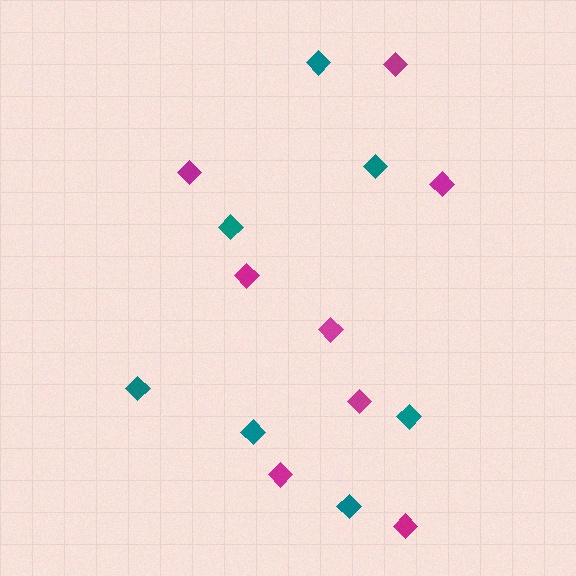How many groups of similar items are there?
There are 2 groups: one group of teal diamonds (7) and one group of magenta diamonds (8).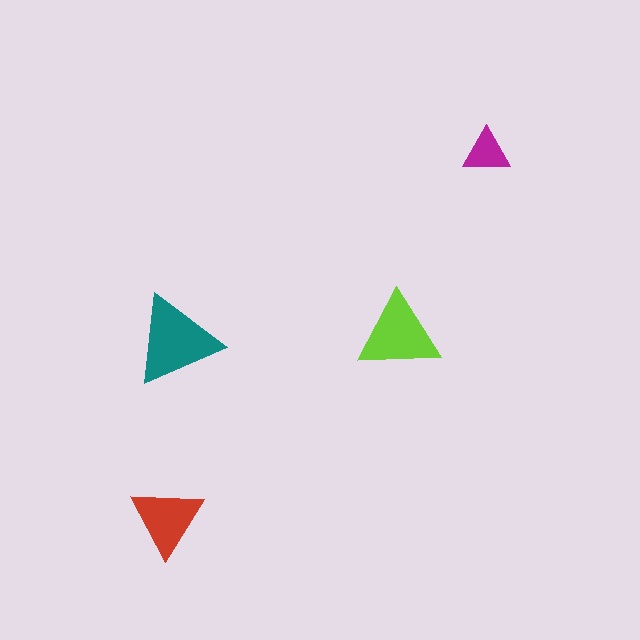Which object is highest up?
The magenta triangle is topmost.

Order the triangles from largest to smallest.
the teal one, the lime one, the red one, the magenta one.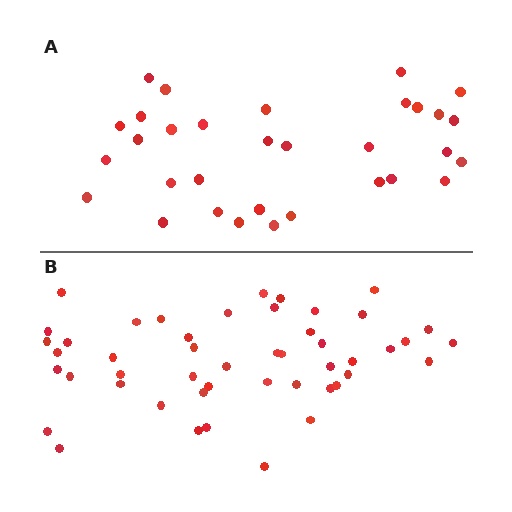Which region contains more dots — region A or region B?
Region B (the bottom region) has more dots.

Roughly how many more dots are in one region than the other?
Region B has approximately 15 more dots than region A.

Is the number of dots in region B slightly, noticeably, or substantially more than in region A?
Region B has substantially more. The ratio is roughly 1.5 to 1.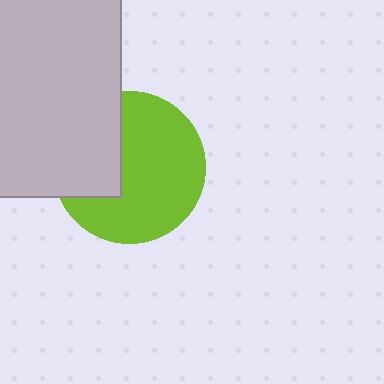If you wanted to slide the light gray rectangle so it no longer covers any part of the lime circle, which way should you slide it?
Slide it left — that is the most direct way to separate the two shapes.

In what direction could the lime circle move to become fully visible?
The lime circle could move right. That would shift it out from behind the light gray rectangle entirely.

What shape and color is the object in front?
The object in front is a light gray rectangle.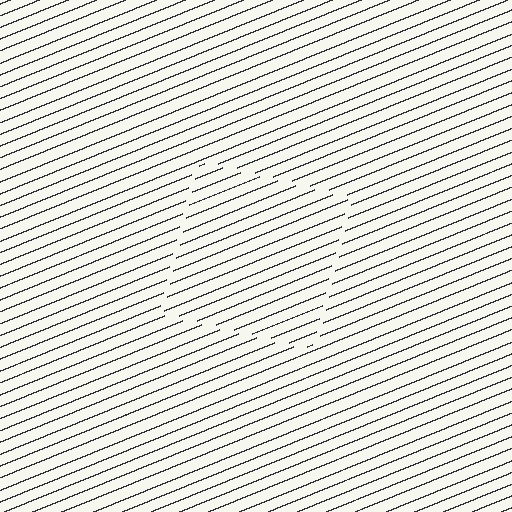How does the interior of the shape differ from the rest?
The interior of the shape contains the same grating, shifted by half a period — the contour is defined by the phase discontinuity where line-ends from the inner and outer gratings abut.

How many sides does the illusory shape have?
4 sides — the line-ends trace a square.